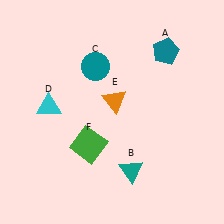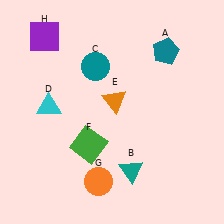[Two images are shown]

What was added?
An orange circle (G), a purple square (H) were added in Image 2.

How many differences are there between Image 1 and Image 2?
There are 2 differences between the two images.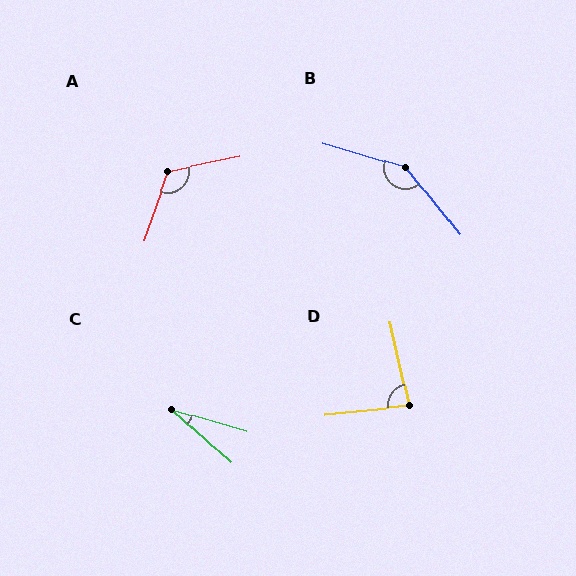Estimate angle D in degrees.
Approximately 83 degrees.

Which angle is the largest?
B, at approximately 145 degrees.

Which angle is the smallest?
C, at approximately 26 degrees.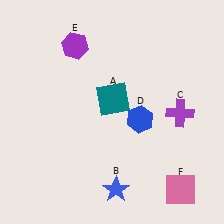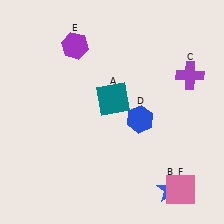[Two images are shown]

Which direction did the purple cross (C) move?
The purple cross (C) moved up.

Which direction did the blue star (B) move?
The blue star (B) moved right.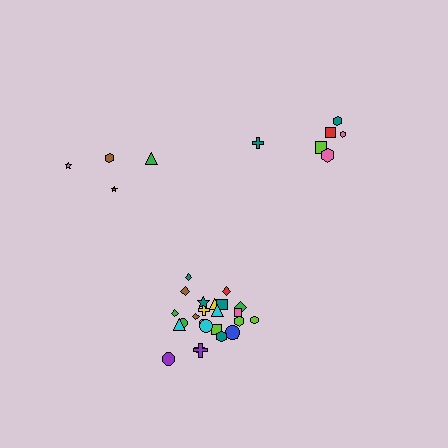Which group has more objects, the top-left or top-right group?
The top-right group.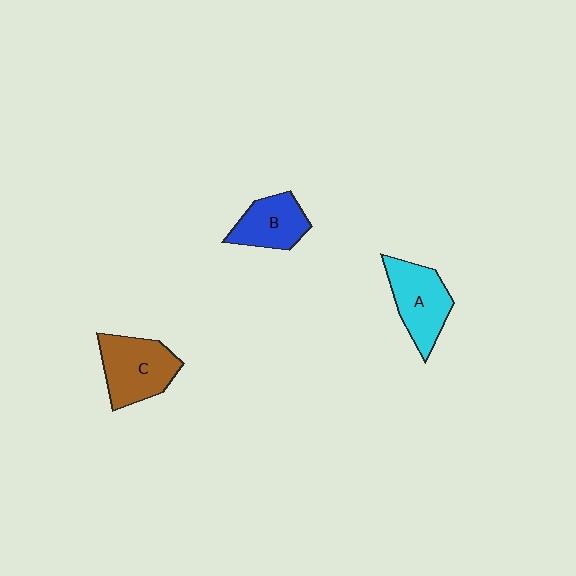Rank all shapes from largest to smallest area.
From largest to smallest: C (brown), A (cyan), B (blue).